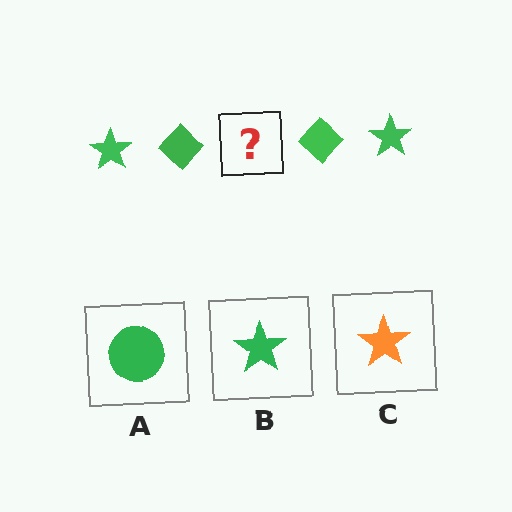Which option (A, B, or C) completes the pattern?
B.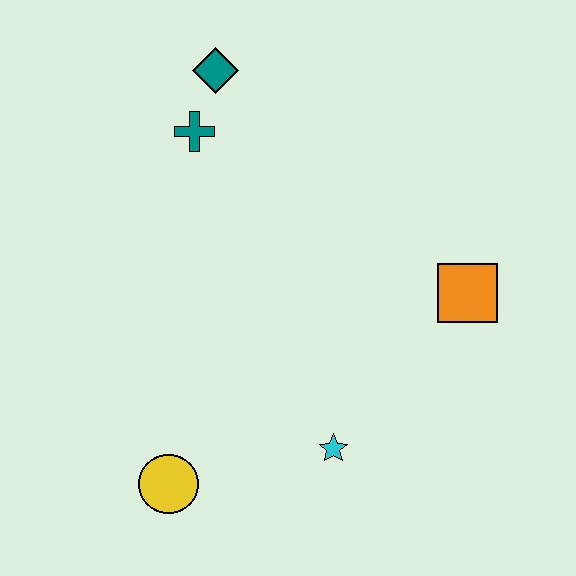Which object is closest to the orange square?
The cyan star is closest to the orange square.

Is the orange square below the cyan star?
No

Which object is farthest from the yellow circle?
The teal diamond is farthest from the yellow circle.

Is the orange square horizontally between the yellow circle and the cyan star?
No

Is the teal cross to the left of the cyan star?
Yes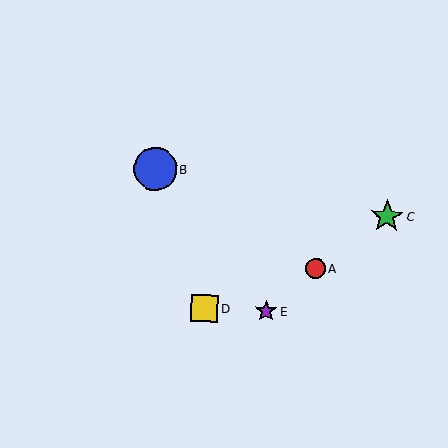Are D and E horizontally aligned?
Yes, both are at y≈308.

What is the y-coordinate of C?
Object C is at y≈216.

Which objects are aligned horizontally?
Objects D, E are aligned horizontally.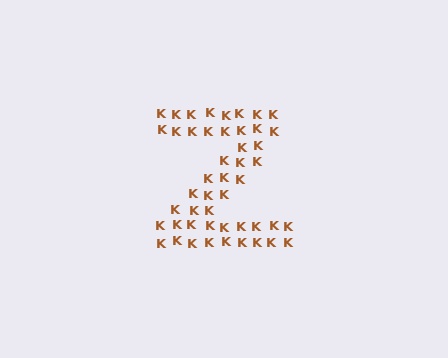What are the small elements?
The small elements are letter K's.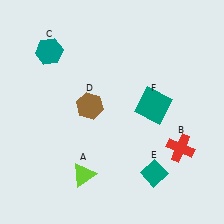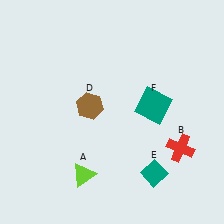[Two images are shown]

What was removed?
The teal hexagon (C) was removed in Image 2.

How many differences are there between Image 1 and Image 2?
There is 1 difference between the two images.